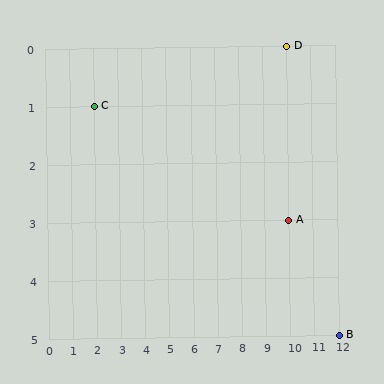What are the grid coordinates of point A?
Point A is at grid coordinates (10, 3).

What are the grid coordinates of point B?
Point B is at grid coordinates (12, 5).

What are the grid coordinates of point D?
Point D is at grid coordinates (10, 0).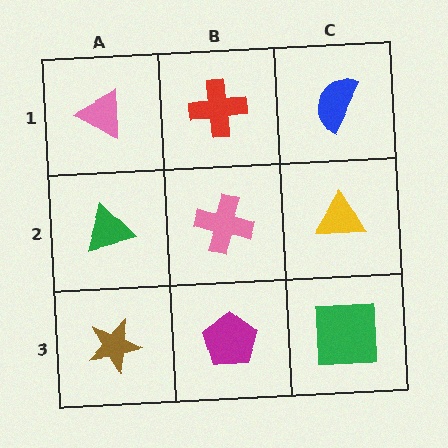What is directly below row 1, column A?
A green triangle.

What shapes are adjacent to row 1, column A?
A green triangle (row 2, column A), a red cross (row 1, column B).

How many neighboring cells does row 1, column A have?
2.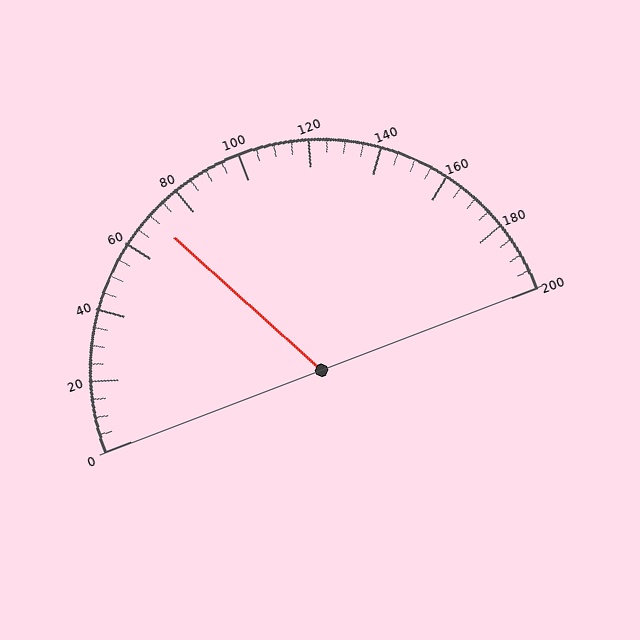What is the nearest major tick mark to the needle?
The nearest major tick mark is 80.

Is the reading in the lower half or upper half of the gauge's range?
The reading is in the lower half of the range (0 to 200).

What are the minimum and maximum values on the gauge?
The gauge ranges from 0 to 200.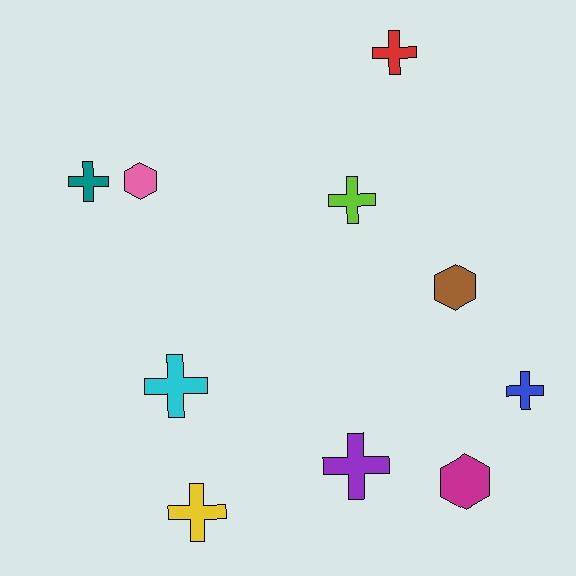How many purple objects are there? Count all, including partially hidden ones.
There is 1 purple object.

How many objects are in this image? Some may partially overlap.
There are 10 objects.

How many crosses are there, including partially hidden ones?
There are 7 crosses.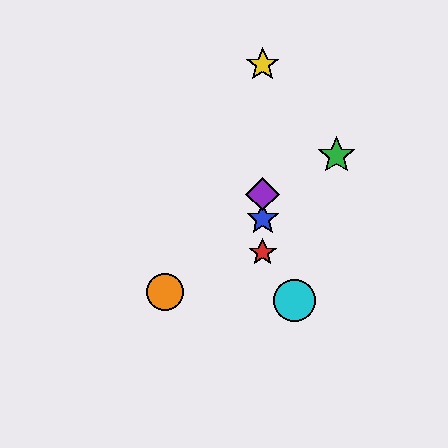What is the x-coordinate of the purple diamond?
The purple diamond is at x≈263.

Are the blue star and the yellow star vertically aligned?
Yes, both are at x≈263.